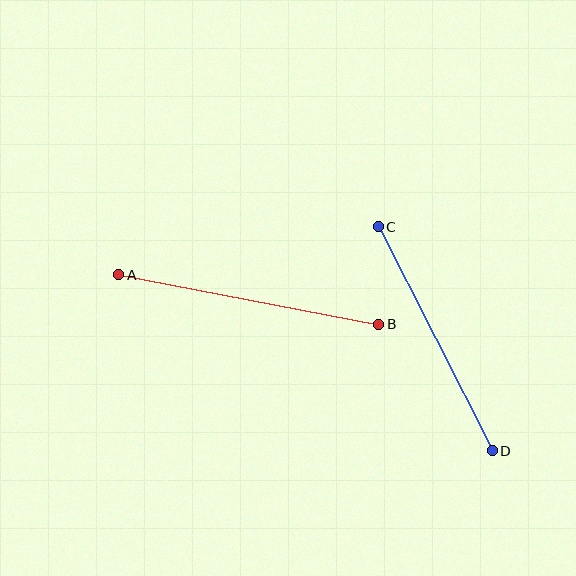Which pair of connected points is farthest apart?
Points A and B are farthest apart.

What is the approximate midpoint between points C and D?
The midpoint is at approximately (435, 339) pixels.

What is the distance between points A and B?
The distance is approximately 264 pixels.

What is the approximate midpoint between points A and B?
The midpoint is at approximately (249, 300) pixels.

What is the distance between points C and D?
The distance is approximately 252 pixels.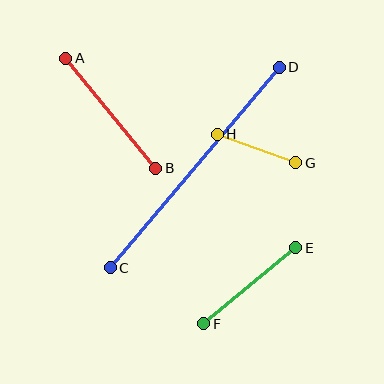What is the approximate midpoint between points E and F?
The midpoint is at approximately (250, 286) pixels.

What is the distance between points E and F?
The distance is approximately 119 pixels.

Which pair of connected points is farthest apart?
Points C and D are farthest apart.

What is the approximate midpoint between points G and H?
The midpoint is at approximately (257, 149) pixels.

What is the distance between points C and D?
The distance is approximately 262 pixels.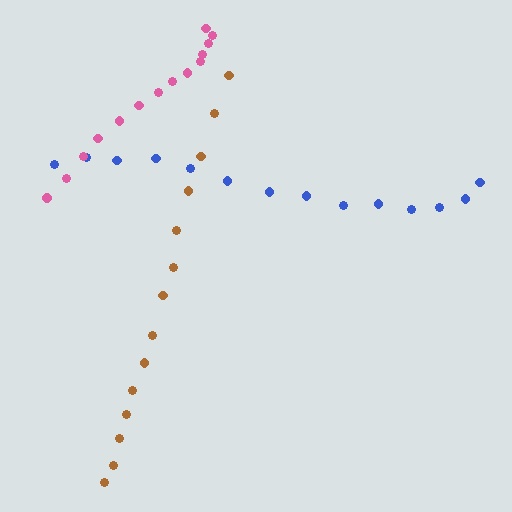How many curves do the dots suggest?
There are 3 distinct paths.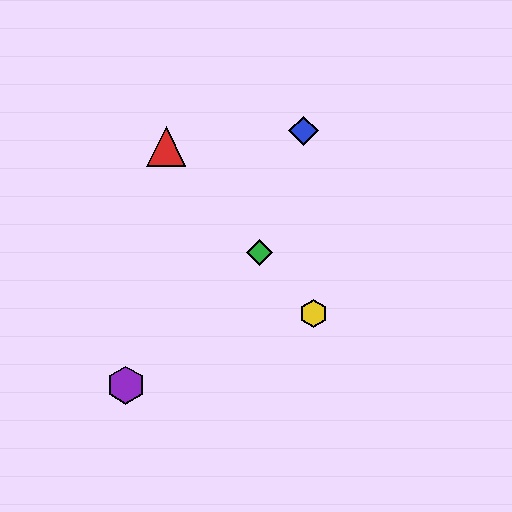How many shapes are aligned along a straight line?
3 shapes (the red triangle, the green diamond, the yellow hexagon) are aligned along a straight line.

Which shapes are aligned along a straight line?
The red triangle, the green diamond, the yellow hexagon are aligned along a straight line.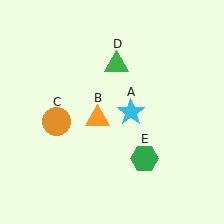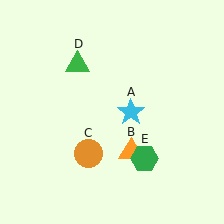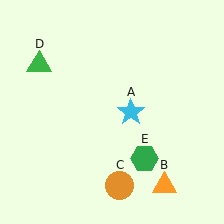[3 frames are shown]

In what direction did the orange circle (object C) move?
The orange circle (object C) moved down and to the right.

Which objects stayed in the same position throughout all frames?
Cyan star (object A) and green hexagon (object E) remained stationary.